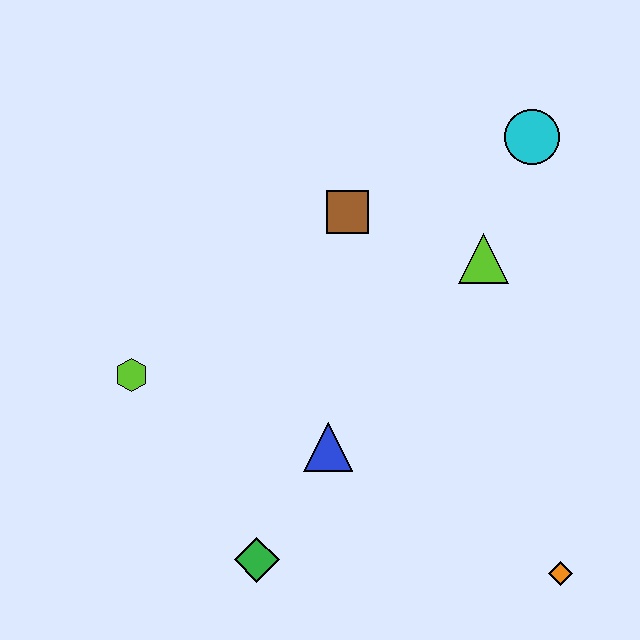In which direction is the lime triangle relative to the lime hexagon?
The lime triangle is to the right of the lime hexagon.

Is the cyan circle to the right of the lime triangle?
Yes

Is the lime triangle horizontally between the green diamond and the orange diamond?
Yes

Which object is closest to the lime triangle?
The cyan circle is closest to the lime triangle.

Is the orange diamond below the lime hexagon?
Yes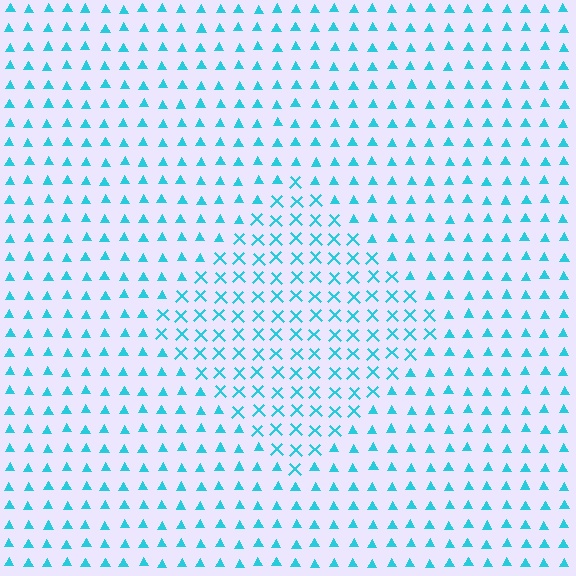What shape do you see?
I see a diamond.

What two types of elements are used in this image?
The image uses X marks inside the diamond region and triangles outside it.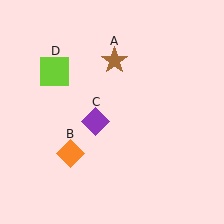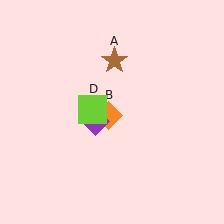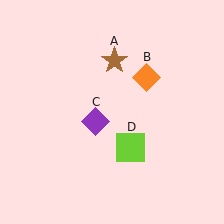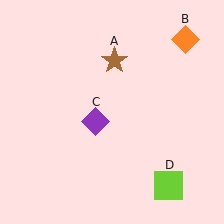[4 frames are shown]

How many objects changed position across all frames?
2 objects changed position: orange diamond (object B), lime square (object D).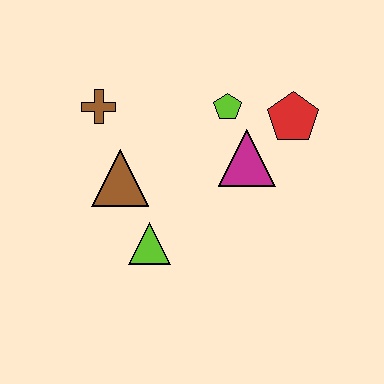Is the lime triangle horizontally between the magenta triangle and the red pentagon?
No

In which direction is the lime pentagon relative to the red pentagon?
The lime pentagon is to the left of the red pentagon.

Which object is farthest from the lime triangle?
The red pentagon is farthest from the lime triangle.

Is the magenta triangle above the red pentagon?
No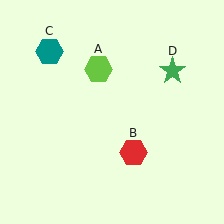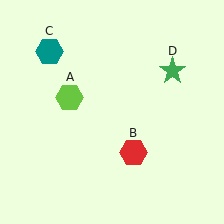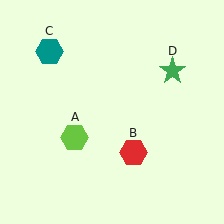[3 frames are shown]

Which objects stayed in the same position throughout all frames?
Red hexagon (object B) and teal hexagon (object C) and green star (object D) remained stationary.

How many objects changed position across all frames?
1 object changed position: lime hexagon (object A).